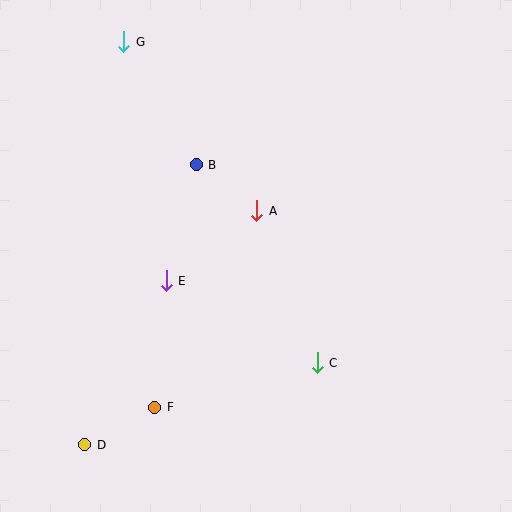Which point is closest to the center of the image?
Point A at (257, 211) is closest to the center.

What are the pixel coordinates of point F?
Point F is at (155, 407).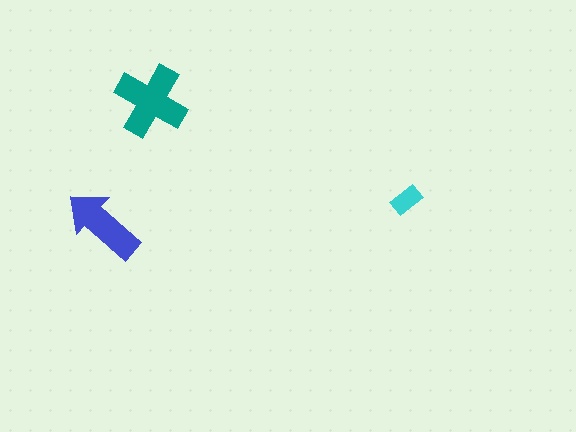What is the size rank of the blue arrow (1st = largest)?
2nd.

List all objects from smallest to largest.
The cyan rectangle, the blue arrow, the teal cross.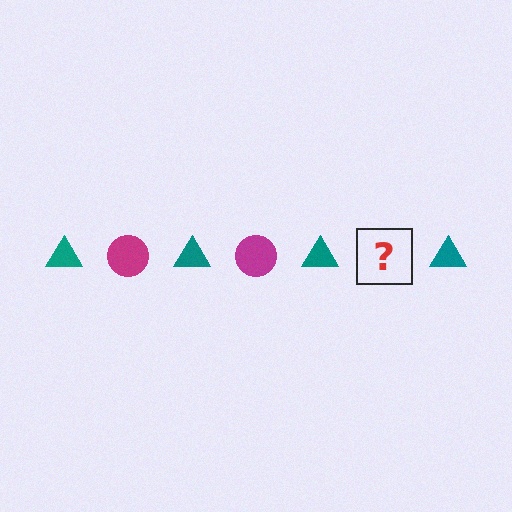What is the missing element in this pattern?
The missing element is a magenta circle.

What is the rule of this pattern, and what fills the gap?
The rule is that the pattern alternates between teal triangle and magenta circle. The gap should be filled with a magenta circle.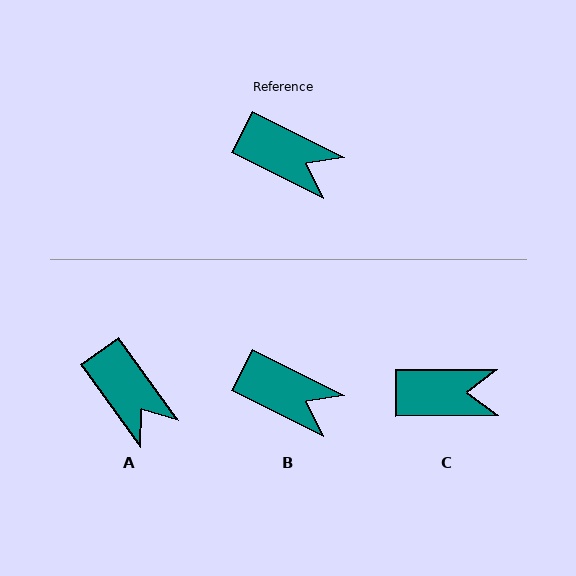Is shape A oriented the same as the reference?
No, it is off by about 28 degrees.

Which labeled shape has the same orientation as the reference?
B.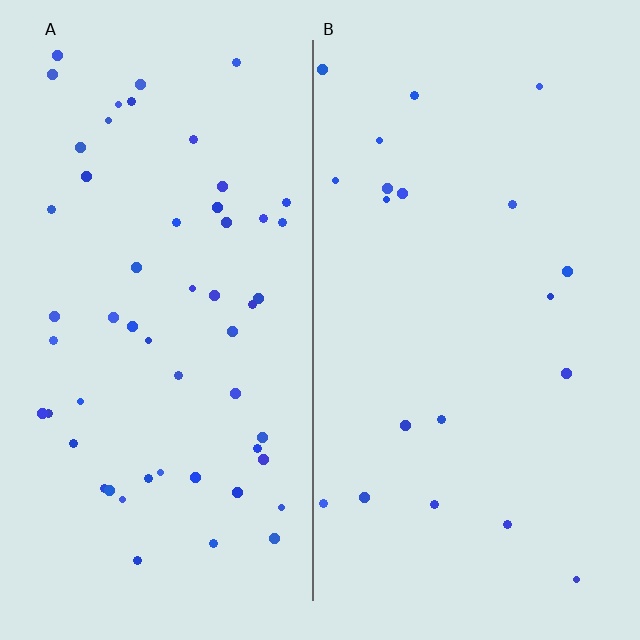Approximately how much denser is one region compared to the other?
Approximately 2.8× — region A over region B.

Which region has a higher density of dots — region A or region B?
A (the left).